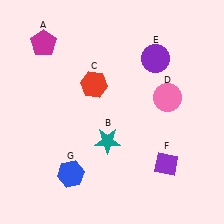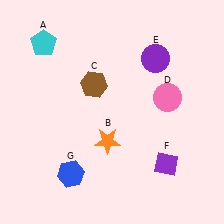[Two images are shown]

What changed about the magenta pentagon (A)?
In Image 1, A is magenta. In Image 2, it changed to cyan.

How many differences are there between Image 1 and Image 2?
There are 3 differences between the two images.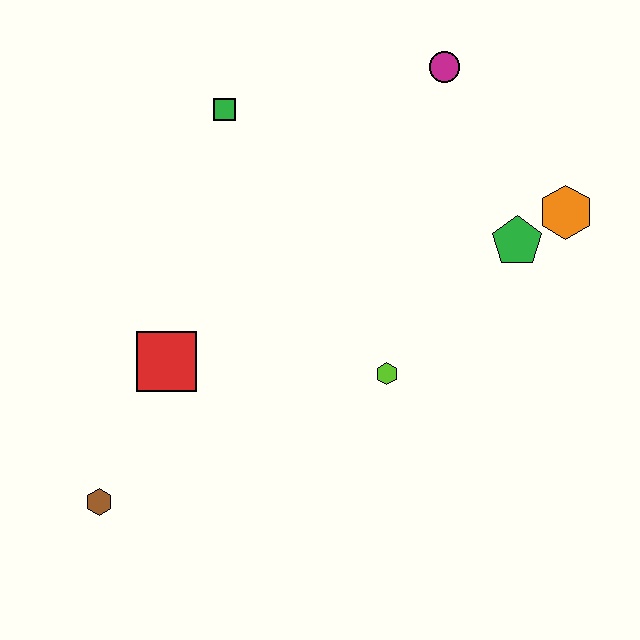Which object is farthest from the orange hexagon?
The brown hexagon is farthest from the orange hexagon.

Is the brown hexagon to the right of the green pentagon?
No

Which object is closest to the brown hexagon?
The red square is closest to the brown hexagon.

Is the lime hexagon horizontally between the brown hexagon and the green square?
No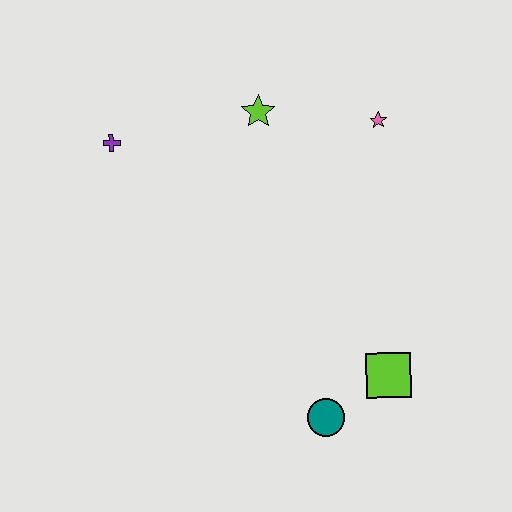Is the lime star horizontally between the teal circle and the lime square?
No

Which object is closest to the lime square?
The teal circle is closest to the lime square.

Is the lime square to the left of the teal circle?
No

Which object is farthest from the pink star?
The teal circle is farthest from the pink star.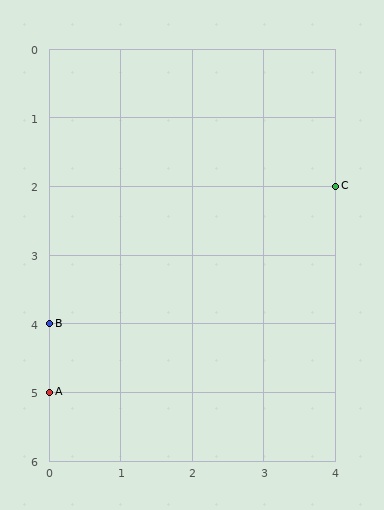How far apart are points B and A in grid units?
Points B and A are 1 row apart.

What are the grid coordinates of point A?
Point A is at grid coordinates (0, 5).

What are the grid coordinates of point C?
Point C is at grid coordinates (4, 2).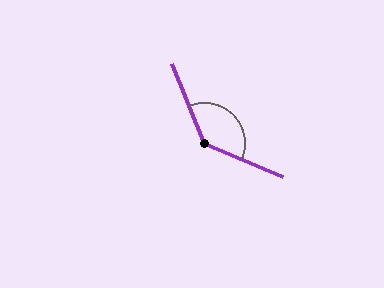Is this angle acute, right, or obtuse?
It is obtuse.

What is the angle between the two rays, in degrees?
Approximately 134 degrees.